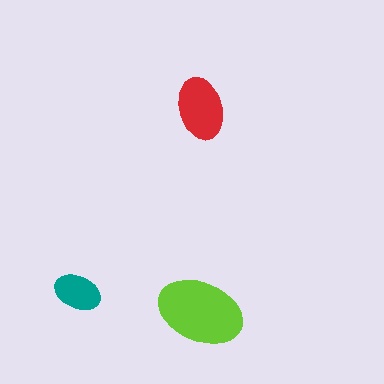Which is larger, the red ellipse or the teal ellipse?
The red one.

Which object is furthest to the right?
The red ellipse is rightmost.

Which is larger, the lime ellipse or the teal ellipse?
The lime one.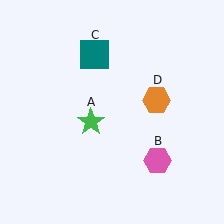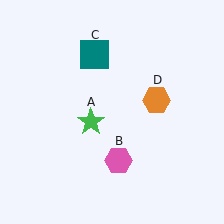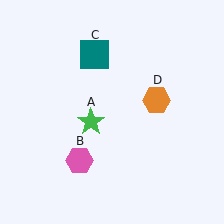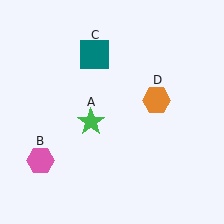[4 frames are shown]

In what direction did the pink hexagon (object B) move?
The pink hexagon (object B) moved left.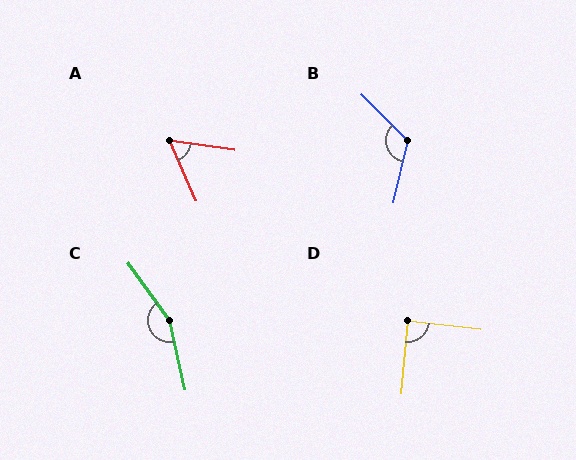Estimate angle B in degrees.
Approximately 122 degrees.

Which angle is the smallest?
A, at approximately 57 degrees.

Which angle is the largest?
C, at approximately 157 degrees.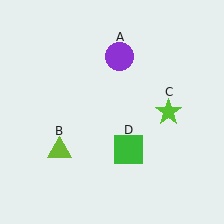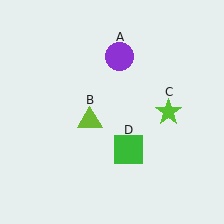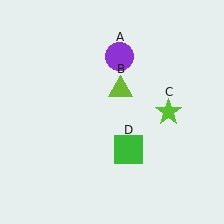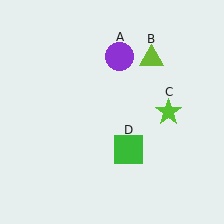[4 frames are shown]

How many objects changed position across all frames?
1 object changed position: lime triangle (object B).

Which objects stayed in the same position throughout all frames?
Purple circle (object A) and lime star (object C) and green square (object D) remained stationary.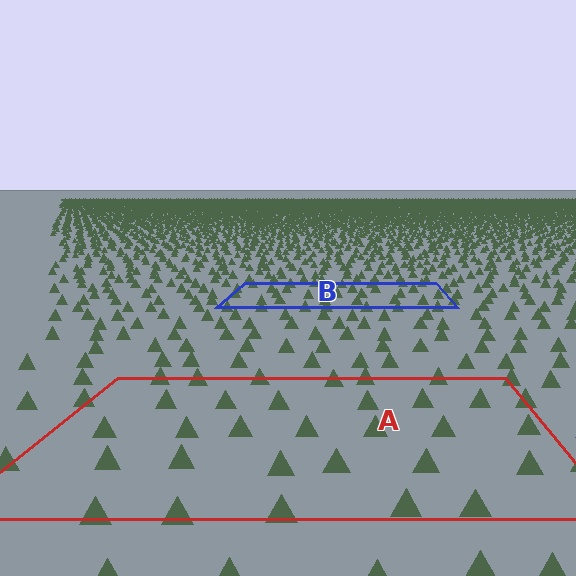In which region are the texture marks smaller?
The texture marks are smaller in region B, because it is farther away.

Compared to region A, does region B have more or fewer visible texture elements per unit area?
Region B has more texture elements per unit area — they are packed more densely because it is farther away.